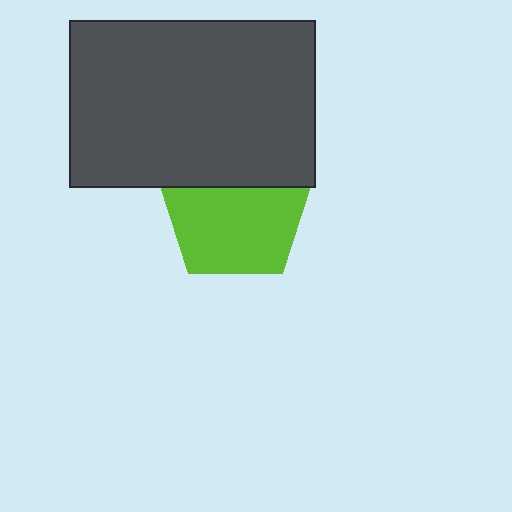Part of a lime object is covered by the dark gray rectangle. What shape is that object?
It is a pentagon.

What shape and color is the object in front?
The object in front is a dark gray rectangle.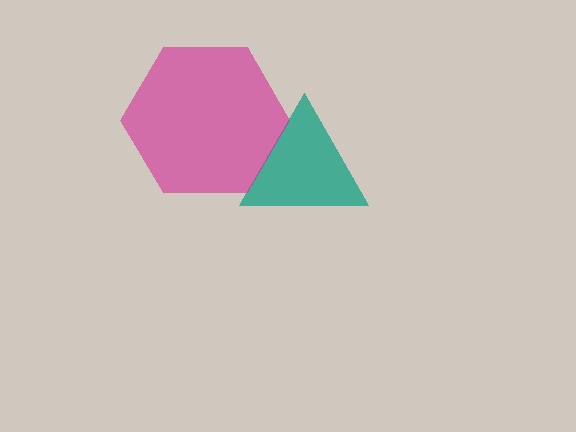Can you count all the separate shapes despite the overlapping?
Yes, there are 2 separate shapes.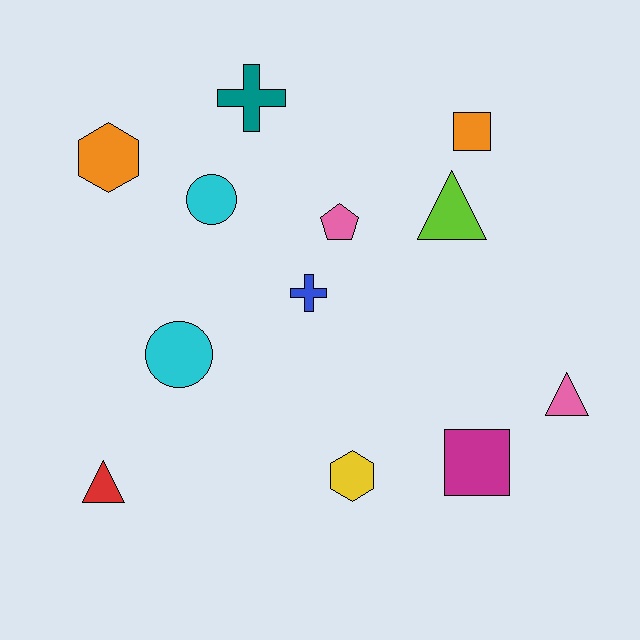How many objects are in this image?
There are 12 objects.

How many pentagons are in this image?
There is 1 pentagon.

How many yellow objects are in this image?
There is 1 yellow object.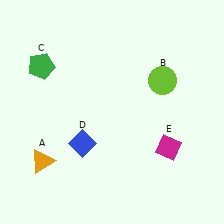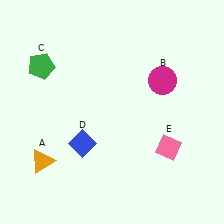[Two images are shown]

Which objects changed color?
B changed from lime to magenta. E changed from magenta to pink.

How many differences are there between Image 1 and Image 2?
There are 2 differences between the two images.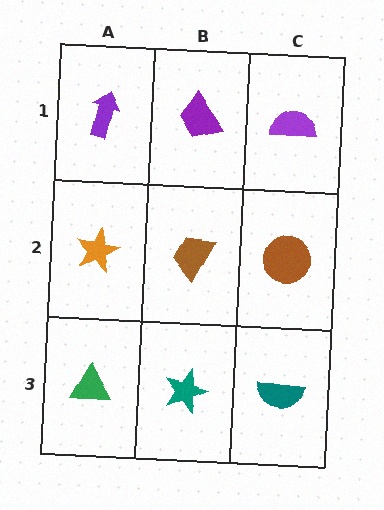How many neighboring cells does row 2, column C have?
3.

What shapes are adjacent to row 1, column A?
An orange star (row 2, column A), a purple trapezoid (row 1, column B).